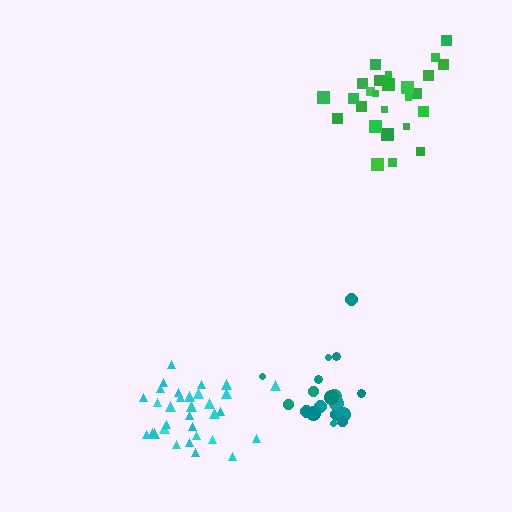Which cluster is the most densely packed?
Cyan.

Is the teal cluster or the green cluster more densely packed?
Green.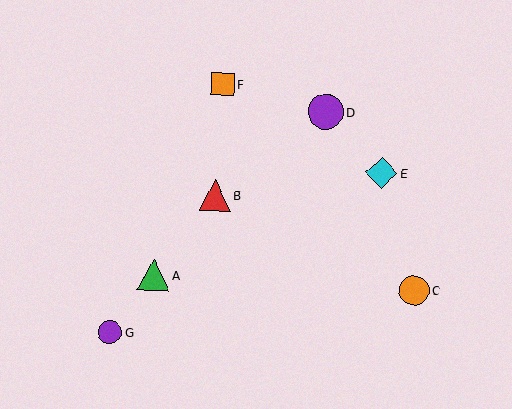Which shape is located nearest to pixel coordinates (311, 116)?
The purple circle (labeled D) at (325, 112) is nearest to that location.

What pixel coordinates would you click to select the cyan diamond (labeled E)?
Click at (382, 173) to select the cyan diamond E.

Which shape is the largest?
The purple circle (labeled D) is the largest.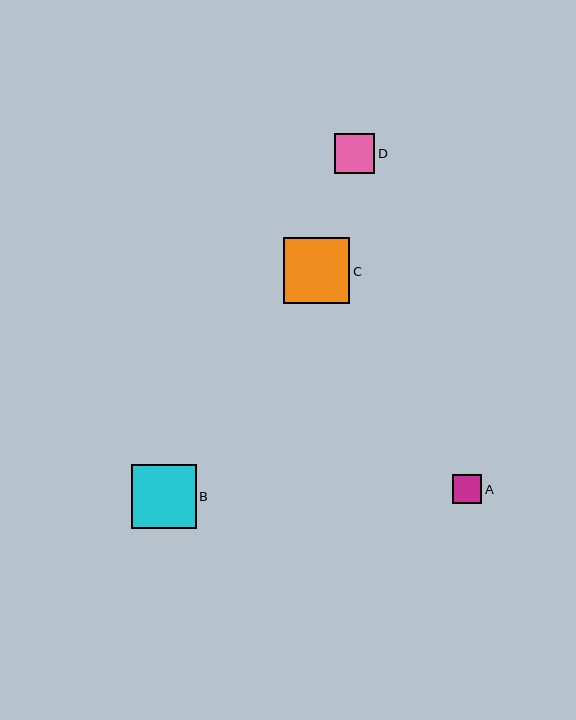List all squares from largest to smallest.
From largest to smallest: C, B, D, A.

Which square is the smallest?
Square A is the smallest with a size of approximately 29 pixels.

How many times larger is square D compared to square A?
Square D is approximately 1.4 times the size of square A.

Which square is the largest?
Square C is the largest with a size of approximately 66 pixels.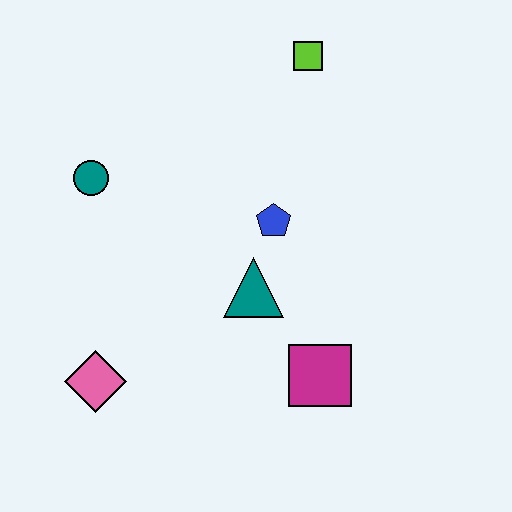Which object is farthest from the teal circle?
The magenta square is farthest from the teal circle.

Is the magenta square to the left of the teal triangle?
No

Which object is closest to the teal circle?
The blue pentagon is closest to the teal circle.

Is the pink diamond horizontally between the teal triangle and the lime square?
No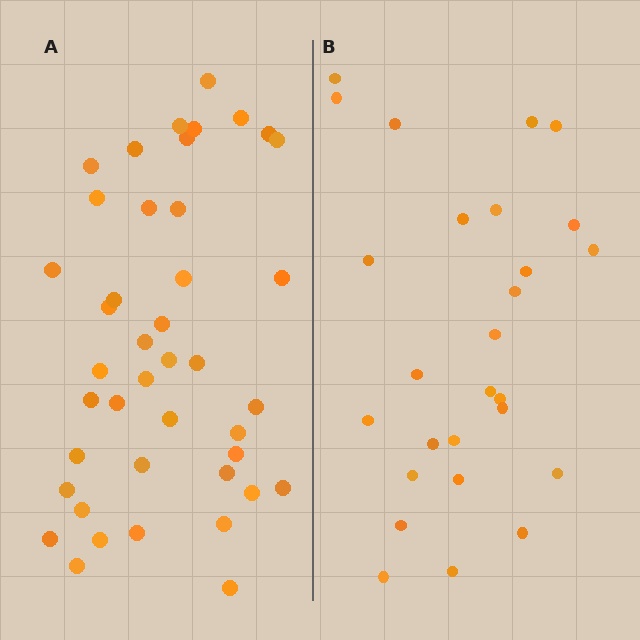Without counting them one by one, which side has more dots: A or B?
Region A (the left region) has more dots.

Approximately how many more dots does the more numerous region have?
Region A has approximately 15 more dots than region B.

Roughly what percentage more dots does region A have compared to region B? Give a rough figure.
About 55% more.